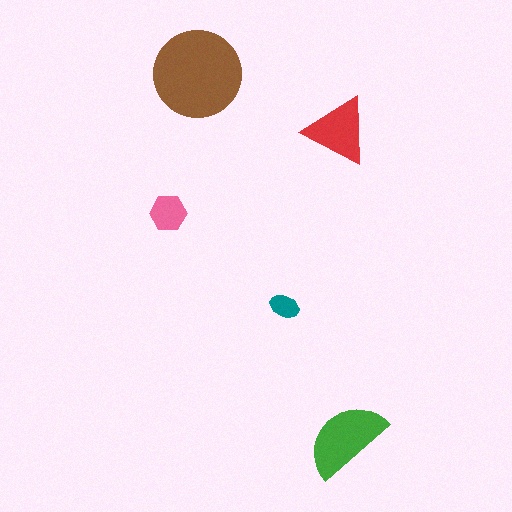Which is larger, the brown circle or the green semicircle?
The brown circle.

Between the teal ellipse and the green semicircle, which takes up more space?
The green semicircle.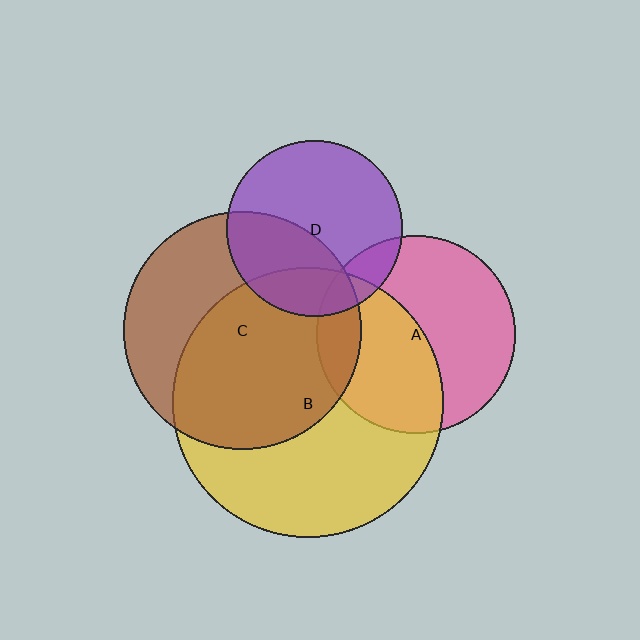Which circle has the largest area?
Circle B (yellow).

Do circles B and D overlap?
Yes.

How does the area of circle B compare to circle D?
Approximately 2.4 times.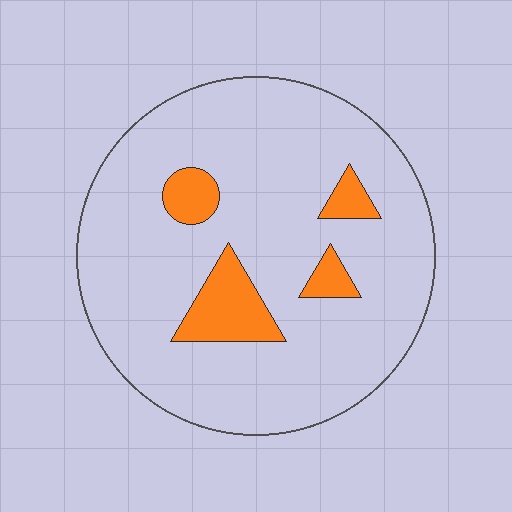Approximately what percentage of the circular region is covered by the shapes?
Approximately 10%.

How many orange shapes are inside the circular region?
4.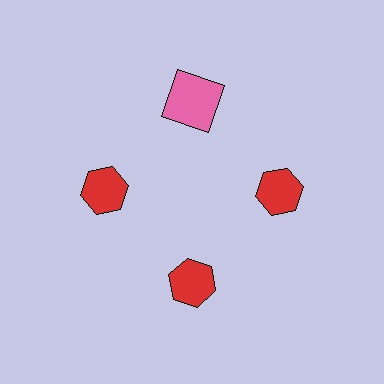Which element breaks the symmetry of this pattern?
The pink square at roughly the 12 o'clock position breaks the symmetry. All other shapes are red hexagons.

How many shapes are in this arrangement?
There are 4 shapes arranged in a ring pattern.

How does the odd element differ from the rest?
It differs in both color (pink instead of red) and shape (square instead of hexagon).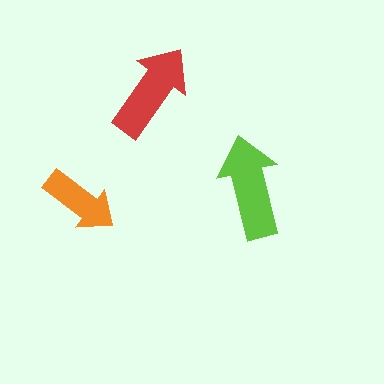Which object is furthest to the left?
The orange arrow is leftmost.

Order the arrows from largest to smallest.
the lime one, the red one, the orange one.